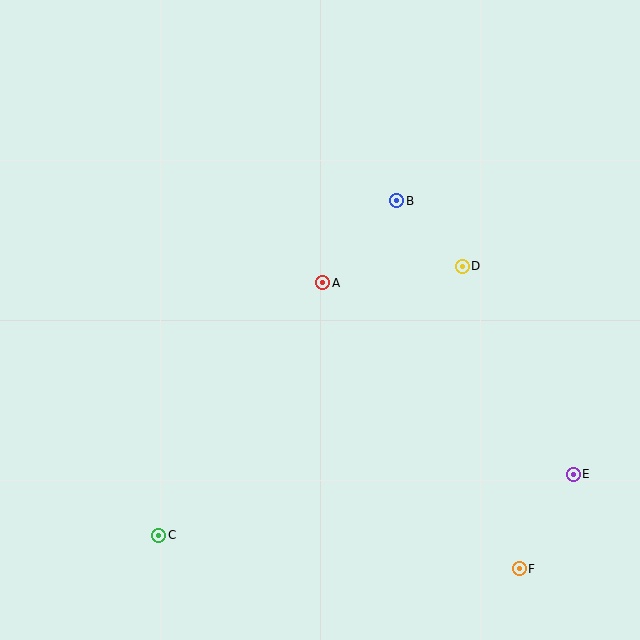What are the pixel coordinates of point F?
Point F is at (519, 569).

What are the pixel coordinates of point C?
Point C is at (159, 535).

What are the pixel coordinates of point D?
Point D is at (462, 266).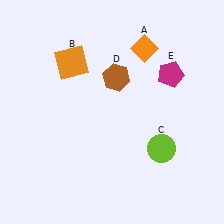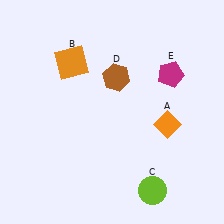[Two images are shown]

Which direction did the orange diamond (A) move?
The orange diamond (A) moved down.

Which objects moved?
The objects that moved are: the orange diamond (A), the lime circle (C).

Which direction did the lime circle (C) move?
The lime circle (C) moved down.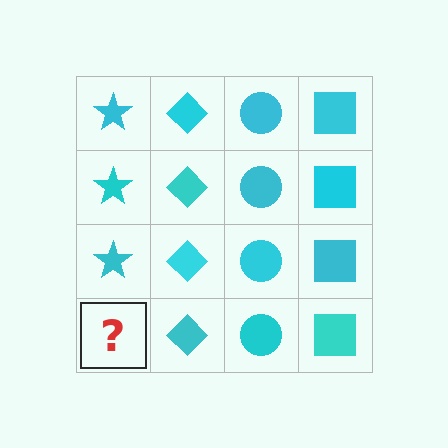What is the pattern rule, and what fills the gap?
The rule is that each column has a consistent shape. The gap should be filled with a cyan star.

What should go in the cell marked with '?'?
The missing cell should contain a cyan star.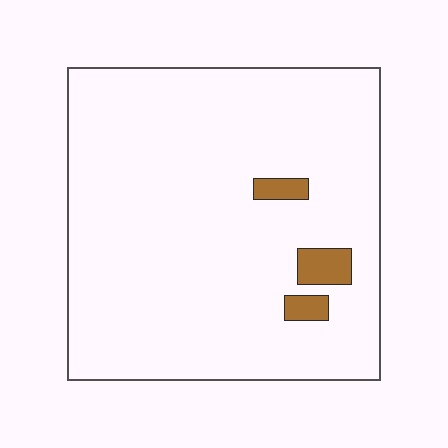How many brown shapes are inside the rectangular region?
3.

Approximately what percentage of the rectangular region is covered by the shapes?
Approximately 5%.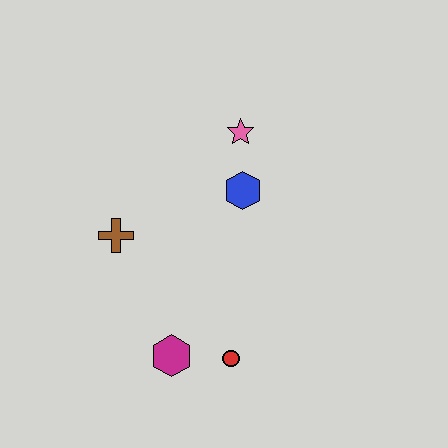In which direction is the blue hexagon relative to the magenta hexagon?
The blue hexagon is above the magenta hexagon.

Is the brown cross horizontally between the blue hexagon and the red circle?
No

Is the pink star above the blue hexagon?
Yes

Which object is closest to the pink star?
The blue hexagon is closest to the pink star.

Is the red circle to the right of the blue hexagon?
No